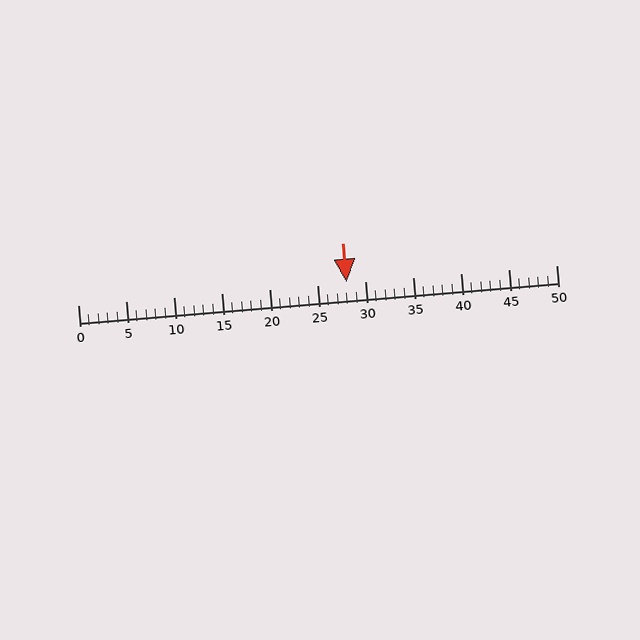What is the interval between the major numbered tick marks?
The major tick marks are spaced 5 units apart.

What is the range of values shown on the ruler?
The ruler shows values from 0 to 50.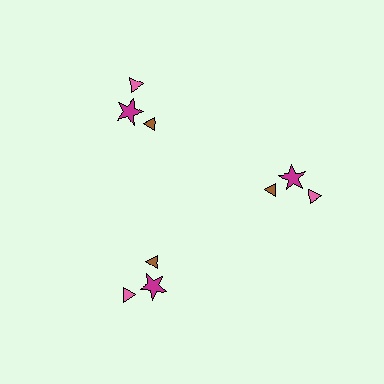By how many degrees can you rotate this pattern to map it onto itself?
The pattern maps onto itself every 120 degrees of rotation.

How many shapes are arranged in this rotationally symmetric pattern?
There are 9 shapes, arranged in 3 groups of 3.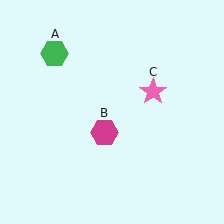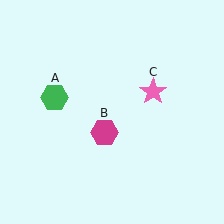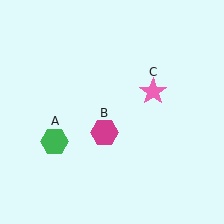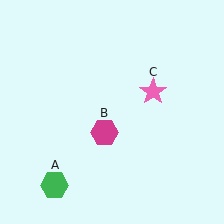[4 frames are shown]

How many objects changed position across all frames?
1 object changed position: green hexagon (object A).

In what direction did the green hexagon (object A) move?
The green hexagon (object A) moved down.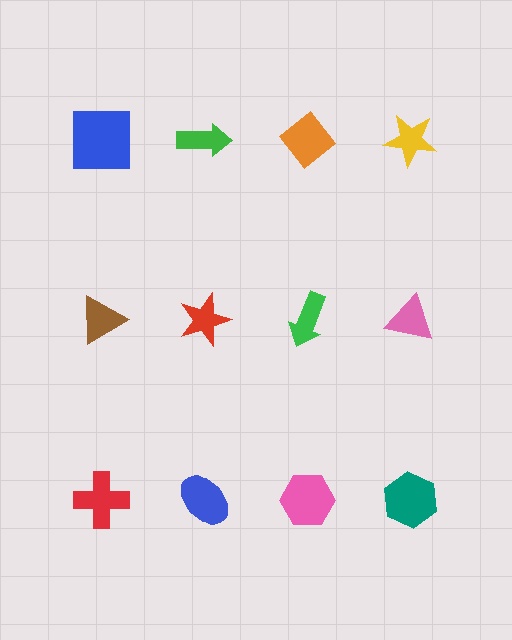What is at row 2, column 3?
A green arrow.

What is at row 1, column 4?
A yellow star.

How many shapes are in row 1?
4 shapes.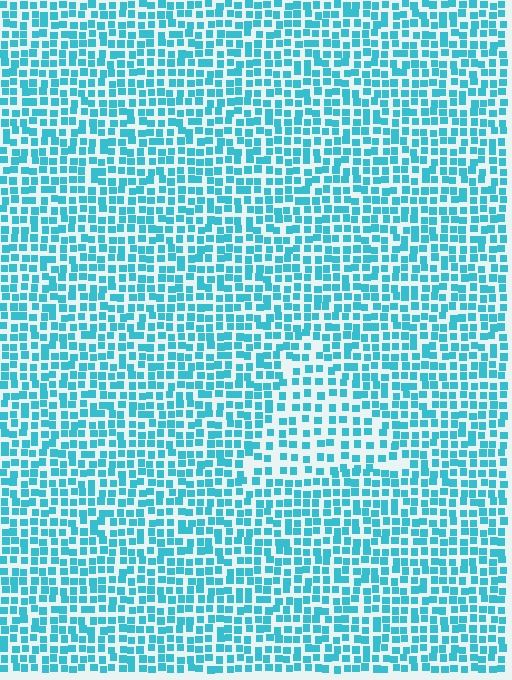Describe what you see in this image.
The image contains small cyan elements arranged at two different densities. A triangle-shaped region is visible where the elements are less densely packed than the surrounding area.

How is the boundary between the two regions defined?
The boundary is defined by a change in element density (approximately 1.6x ratio). All elements are the same color, size, and shape.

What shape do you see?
I see a triangle.